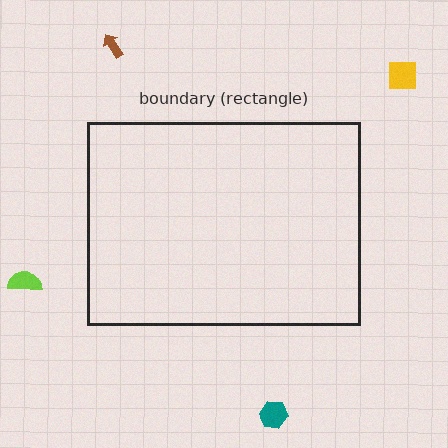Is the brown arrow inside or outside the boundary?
Outside.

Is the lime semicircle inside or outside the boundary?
Outside.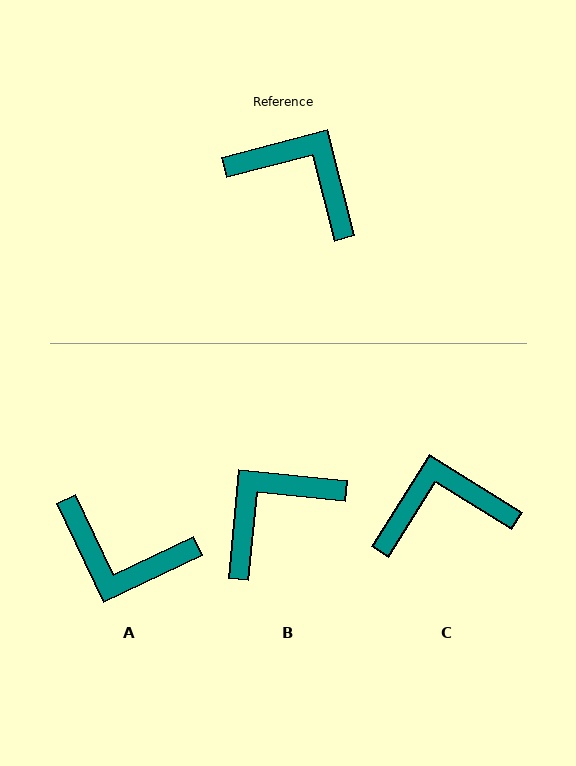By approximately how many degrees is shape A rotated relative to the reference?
Approximately 169 degrees clockwise.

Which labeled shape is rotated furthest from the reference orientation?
A, about 169 degrees away.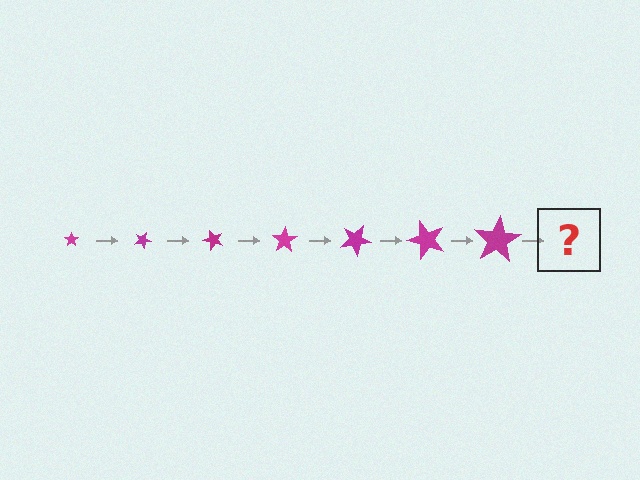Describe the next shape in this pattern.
It should be a star, larger than the previous one and rotated 175 degrees from the start.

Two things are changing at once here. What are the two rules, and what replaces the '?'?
The two rules are that the star grows larger each step and it rotates 25 degrees each step. The '?' should be a star, larger than the previous one and rotated 175 degrees from the start.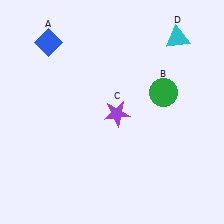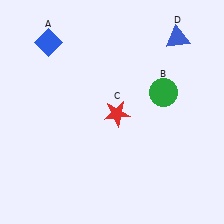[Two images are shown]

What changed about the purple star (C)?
In Image 1, C is purple. In Image 2, it changed to red.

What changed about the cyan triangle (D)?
In Image 1, D is cyan. In Image 2, it changed to blue.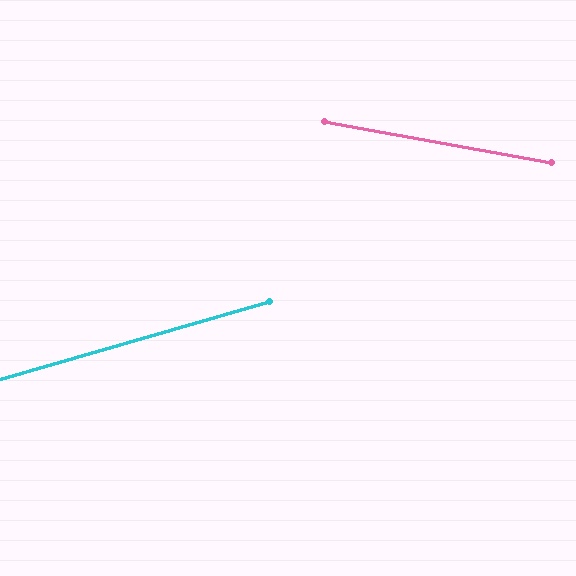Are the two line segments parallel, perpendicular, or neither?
Neither parallel nor perpendicular — they differ by about 26°.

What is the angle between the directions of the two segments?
Approximately 26 degrees.